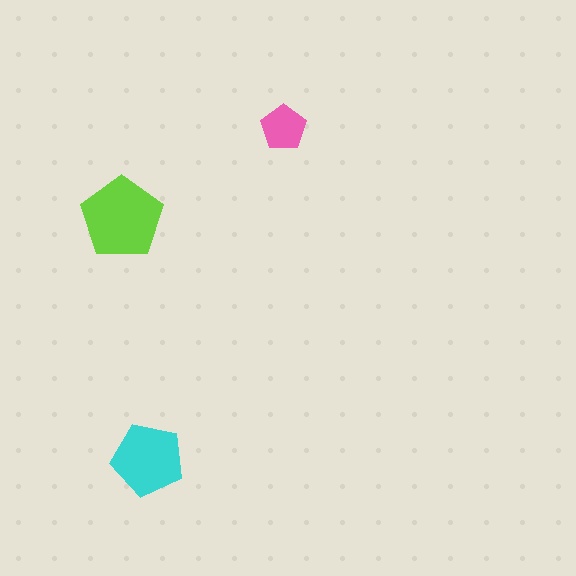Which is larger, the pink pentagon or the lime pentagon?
The lime one.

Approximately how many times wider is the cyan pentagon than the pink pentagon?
About 1.5 times wider.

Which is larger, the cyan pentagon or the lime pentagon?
The lime one.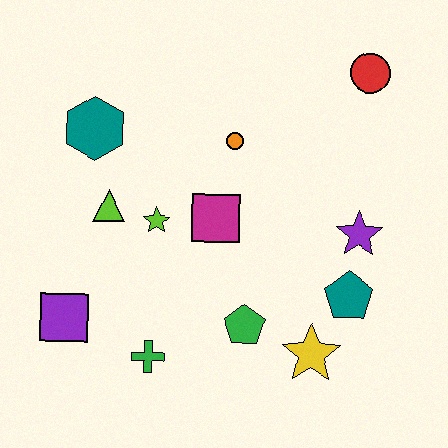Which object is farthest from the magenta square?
The red circle is farthest from the magenta square.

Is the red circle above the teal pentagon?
Yes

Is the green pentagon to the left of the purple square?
No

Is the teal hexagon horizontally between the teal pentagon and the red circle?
No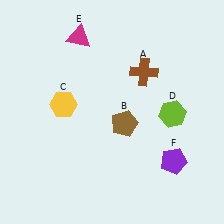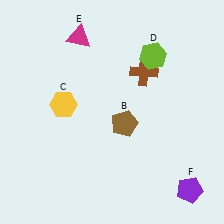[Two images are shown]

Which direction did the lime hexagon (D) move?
The lime hexagon (D) moved up.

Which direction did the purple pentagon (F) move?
The purple pentagon (F) moved down.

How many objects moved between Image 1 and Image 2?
2 objects moved between the two images.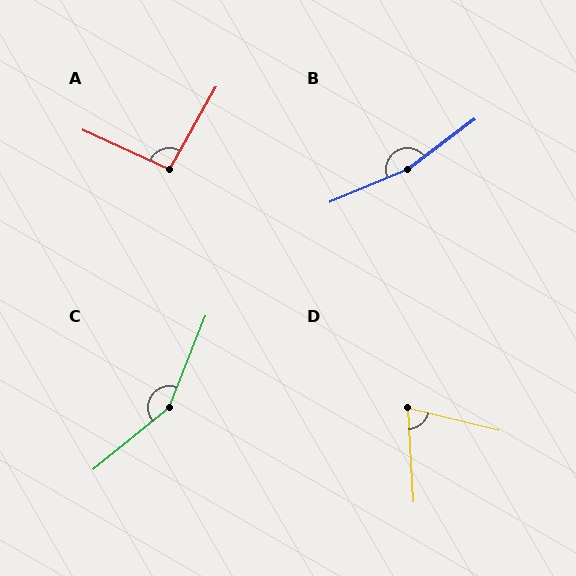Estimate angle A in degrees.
Approximately 95 degrees.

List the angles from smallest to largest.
D (73°), A (95°), C (151°), B (165°).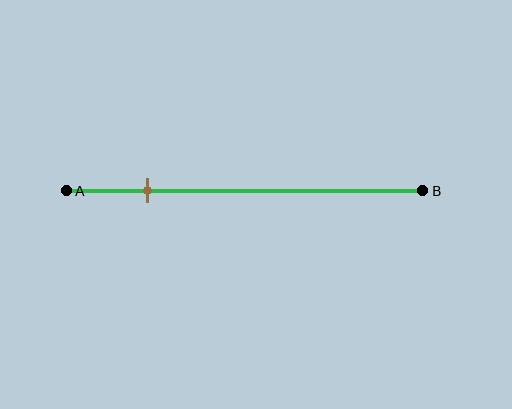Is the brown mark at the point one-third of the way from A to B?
No, the mark is at about 25% from A, not at the 33% one-third point.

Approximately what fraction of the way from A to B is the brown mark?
The brown mark is approximately 25% of the way from A to B.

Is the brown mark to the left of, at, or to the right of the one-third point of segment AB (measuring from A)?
The brown mark is to the left of the one-third point of segment AB.